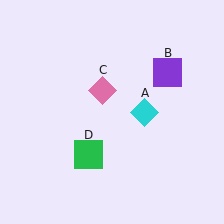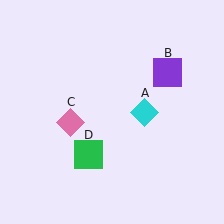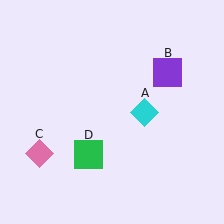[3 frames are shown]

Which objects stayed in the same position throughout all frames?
Cyan diamond (object A) and purple square (object B) and green square (object D) remained stationary.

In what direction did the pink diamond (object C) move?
The pink diamond (object C) moved down and to the left.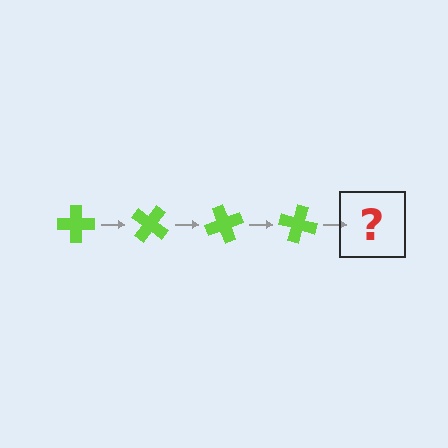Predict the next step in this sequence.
The next step is a lime cross rotated 140 degrees.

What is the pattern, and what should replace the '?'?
The pattern is that the cross rotates 35 degrees each step. The '?' should be a lime cross rotated 140 degrees.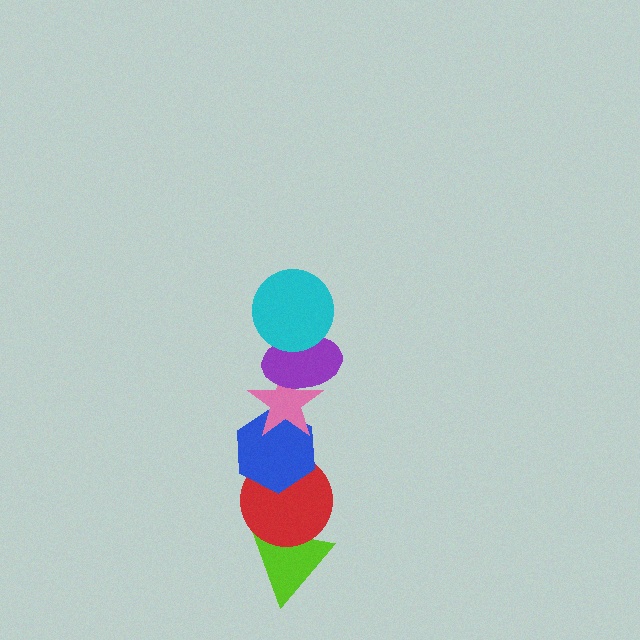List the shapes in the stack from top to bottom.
From top to bottom: the cyan circle, the purple ellipse, the pink star, the blue hexagon, the red circle, the lime triangle.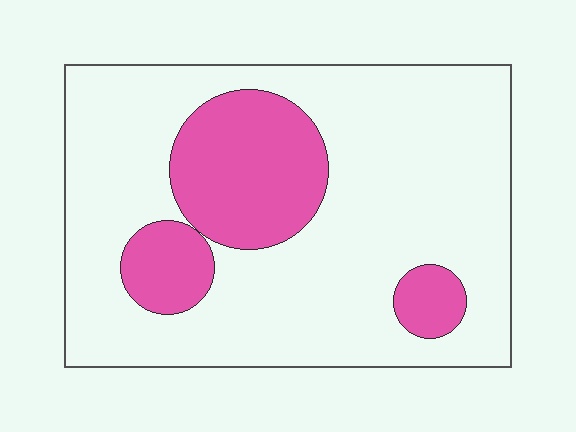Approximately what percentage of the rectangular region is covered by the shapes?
Approximately 25%.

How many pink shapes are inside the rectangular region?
3.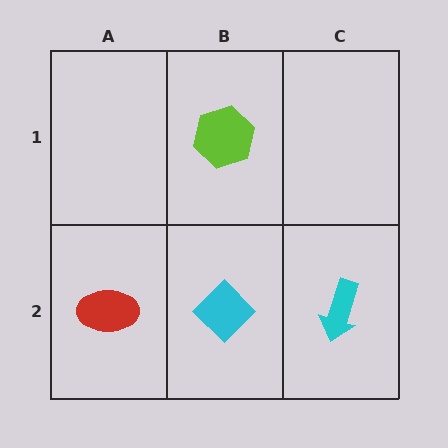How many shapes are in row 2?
3 shapes.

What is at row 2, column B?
A cyan diamond.